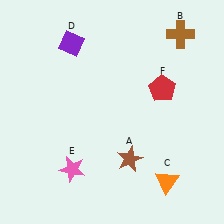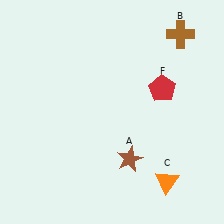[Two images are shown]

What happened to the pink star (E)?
The pink star (E) was removed in Image 2. It was in the bottom-left area of Image 1.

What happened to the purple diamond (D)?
The purple diamond (D) was removed in Image 2. It was in the top-left area of Image 1.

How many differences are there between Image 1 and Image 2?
There are 2 differences between the two images.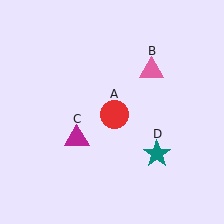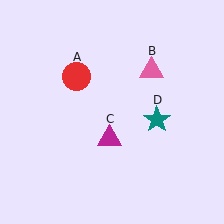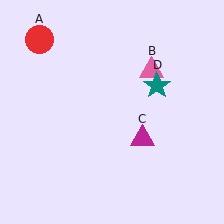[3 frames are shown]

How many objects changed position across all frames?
3 objects changed position: red circle (object A), magenta triangle (object C), teal star (object D).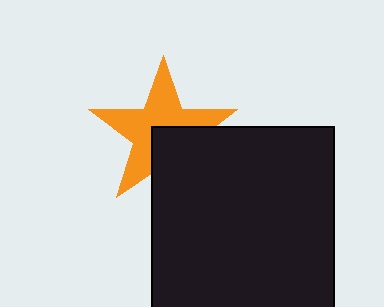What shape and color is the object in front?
The object in front is a black square.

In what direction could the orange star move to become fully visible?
The orange star could move toward the upper-left. That would shift it out from behind the black square entirely.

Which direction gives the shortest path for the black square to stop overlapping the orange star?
Moving toward the lower-right gives the shortest separation.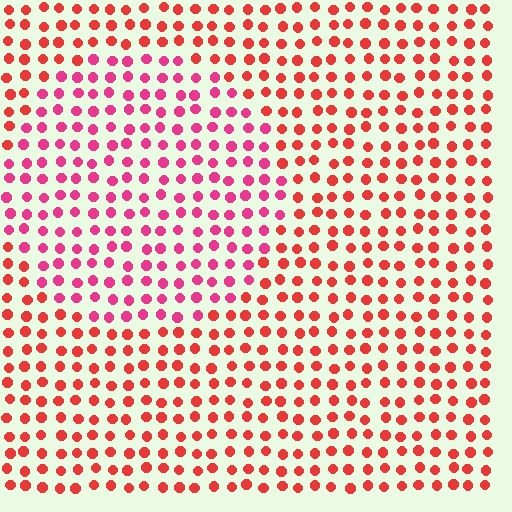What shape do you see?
I see a circle.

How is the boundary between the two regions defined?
The boundary is defined purely by a slight shift in hue (about 30 degrees). Spacing, size, and orientation are identical on both sides.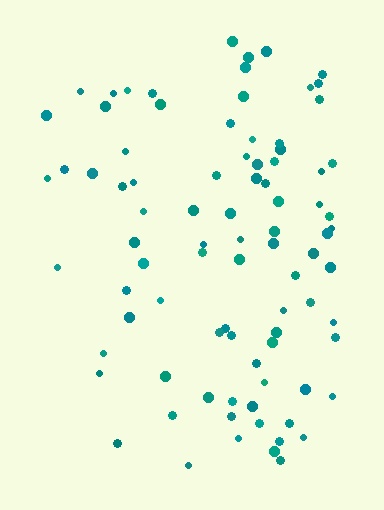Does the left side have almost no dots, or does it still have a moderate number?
Still a moderate number, just noticeably fewer than the right.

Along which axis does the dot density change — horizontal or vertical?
Horizontal.